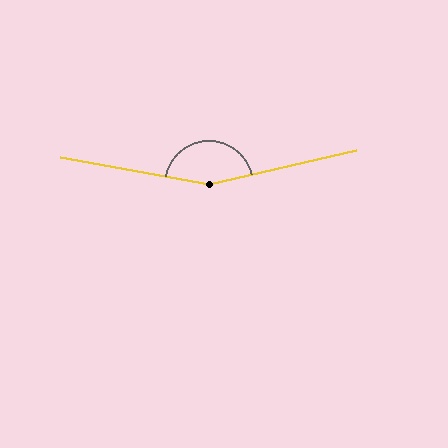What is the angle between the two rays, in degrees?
Approximately 156 degrees.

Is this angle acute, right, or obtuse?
It is obtuse.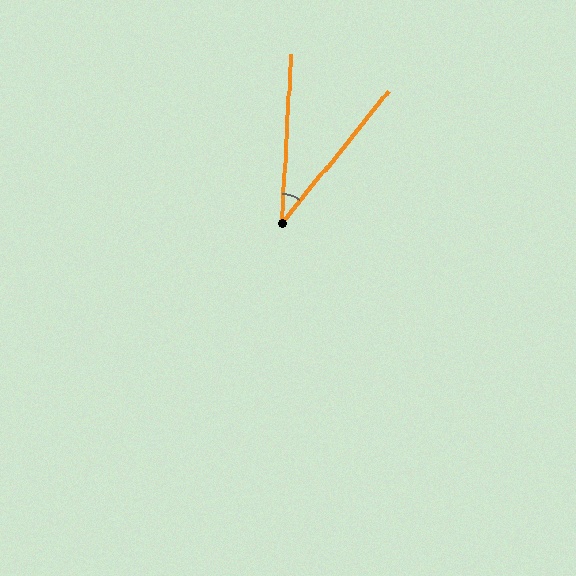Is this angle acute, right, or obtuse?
It is acute.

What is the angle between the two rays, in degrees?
Approximately 36 degrees.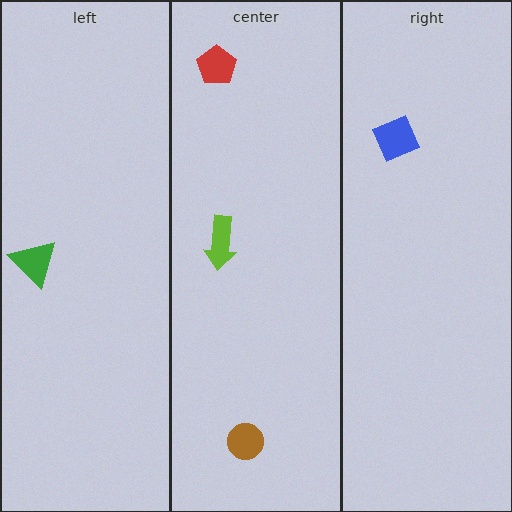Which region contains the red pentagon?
The center region.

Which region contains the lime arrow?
The center region.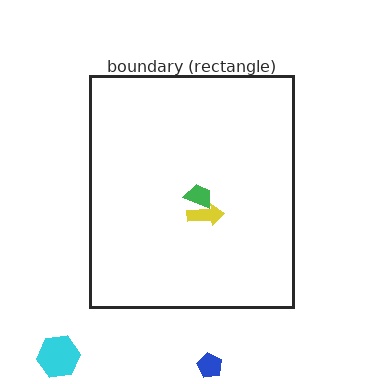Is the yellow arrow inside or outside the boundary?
Inside.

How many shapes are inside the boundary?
2 inside, 2 outside.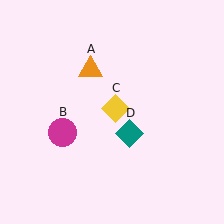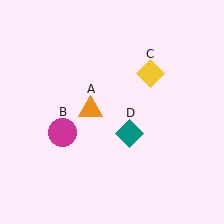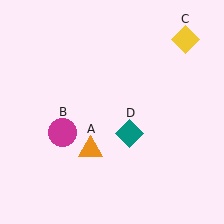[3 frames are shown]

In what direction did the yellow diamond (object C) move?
The yellow diamond (object C) moved up and to the right.